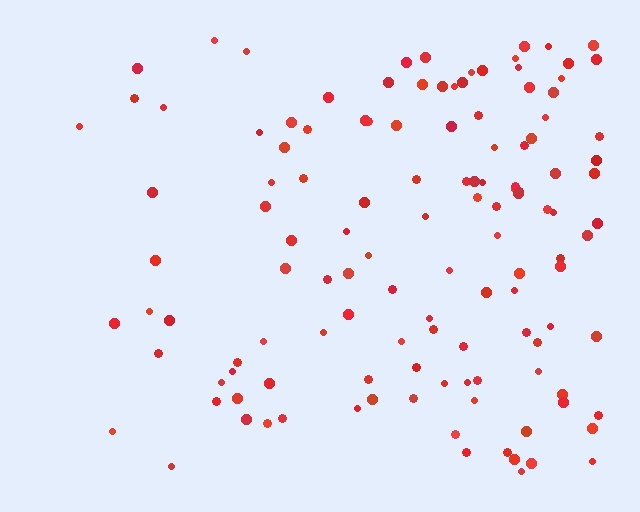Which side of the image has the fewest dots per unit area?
The left.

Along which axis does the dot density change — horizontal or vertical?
Horizontal.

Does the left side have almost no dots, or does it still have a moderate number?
Still a moderate number, just noticeably fewer than the right.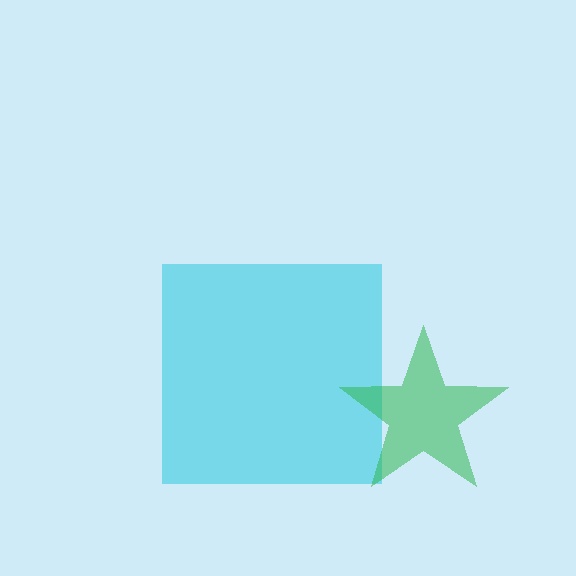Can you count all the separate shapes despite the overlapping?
Yes, there are 2 separate shapes.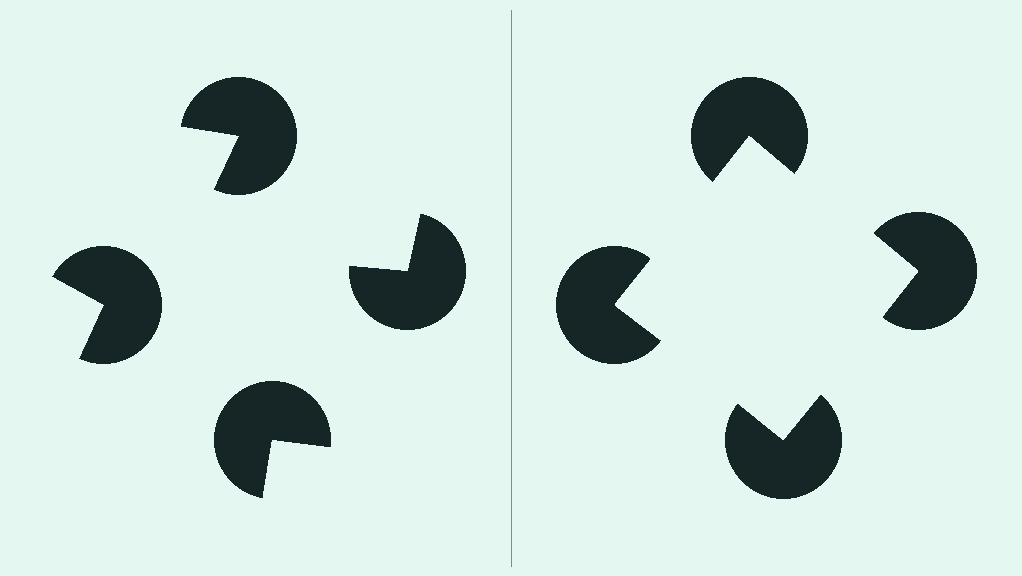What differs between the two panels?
The pac-man discs are positioned identically on both sides; only the wedge orientations differ. On the right they align to a square; on the left they are misaligned.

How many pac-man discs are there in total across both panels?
8 — 4 on each side.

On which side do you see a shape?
An illusory square appears on the right side. On the left side the wedge cuts are rotated, so no coherent shape forms.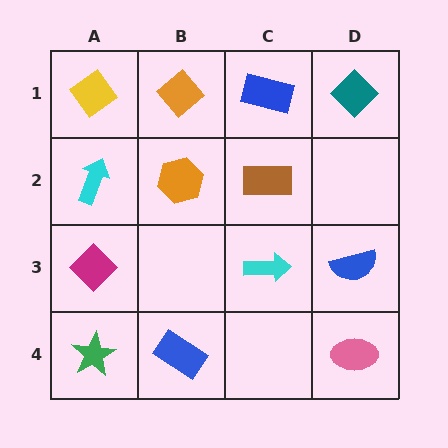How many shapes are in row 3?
3 shapes.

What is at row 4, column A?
A green star.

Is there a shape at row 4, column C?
No, that cell is empty.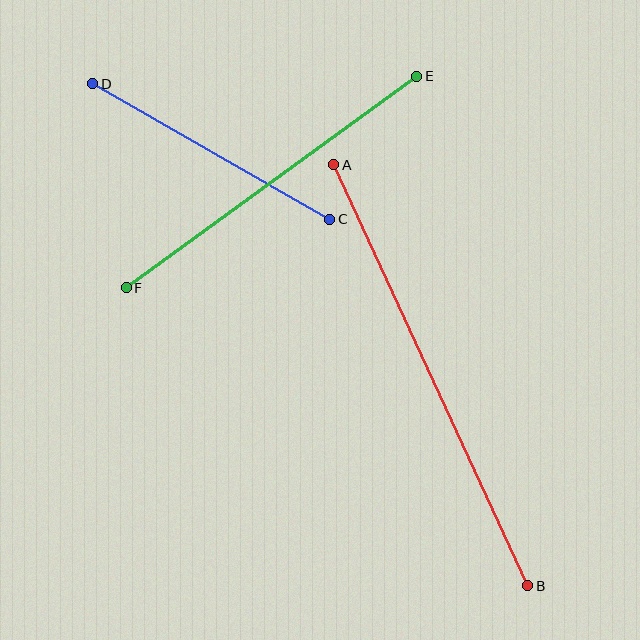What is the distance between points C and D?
The distance is approximately 273 pixels.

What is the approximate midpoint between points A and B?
The midpoint is at approximately (431, 375) pixels.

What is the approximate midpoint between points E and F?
The midpoint is at approximately (271, 182) pixels.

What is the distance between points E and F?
The distance is approximately 360 pixels.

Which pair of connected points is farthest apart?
Points A and B are farthest apart.